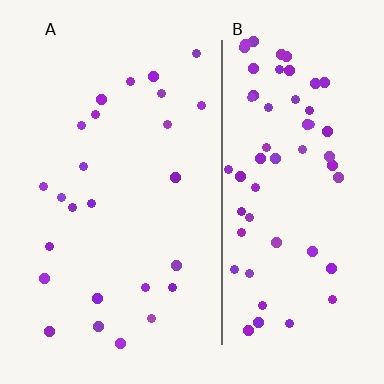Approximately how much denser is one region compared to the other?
Approximately 2.5× — region B over region A.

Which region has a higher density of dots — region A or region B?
B (the right).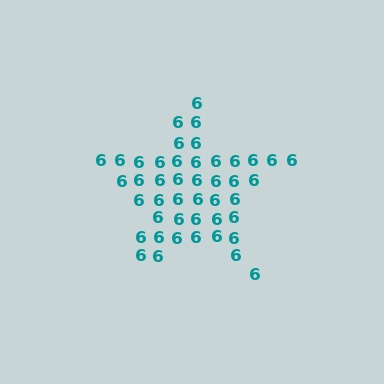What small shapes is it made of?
It is made of small digit 6's.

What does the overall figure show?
The overall figure shows a star.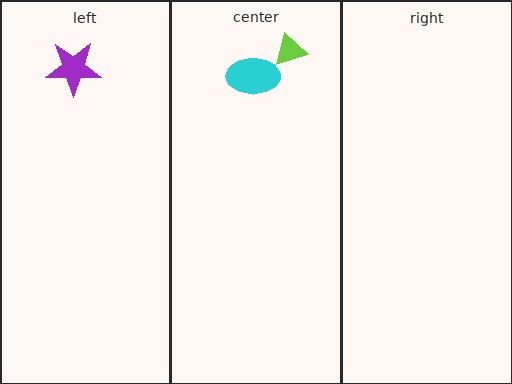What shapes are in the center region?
The cyan ellipse, the lime triangle.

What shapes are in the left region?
The purple star.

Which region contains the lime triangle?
The center region.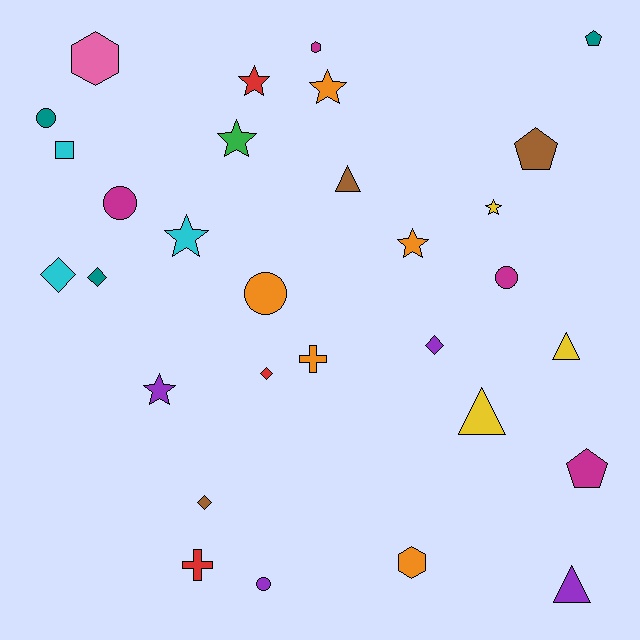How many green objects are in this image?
There is 1 green object.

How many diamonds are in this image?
There are 5 diamonds.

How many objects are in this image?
There are 30 objects.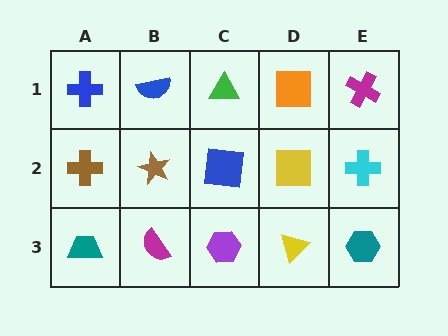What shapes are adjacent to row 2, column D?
An orange square (row 1, column D), a yellow triangle (row 3, column D), a blue square (row 2, column C), a cyan cross (row 2, column E).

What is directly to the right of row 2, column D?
A cyan cross.